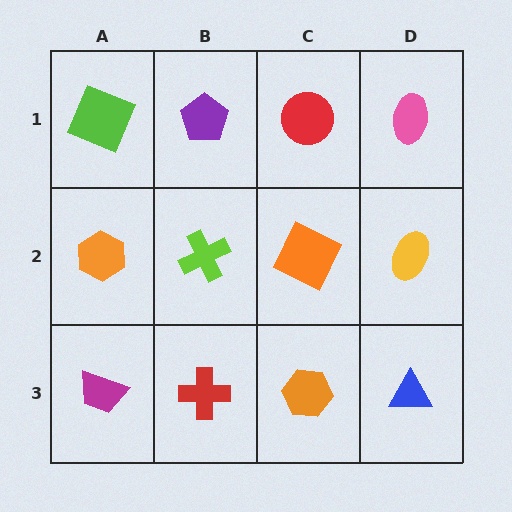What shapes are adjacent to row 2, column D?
A pink ellipse (row 1, column D), a blue triangle (row 3, column D), an orange square (row 2, column C).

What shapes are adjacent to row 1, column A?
An orange hexagon (row 2, column A), a purple pentagon (row 1, column B).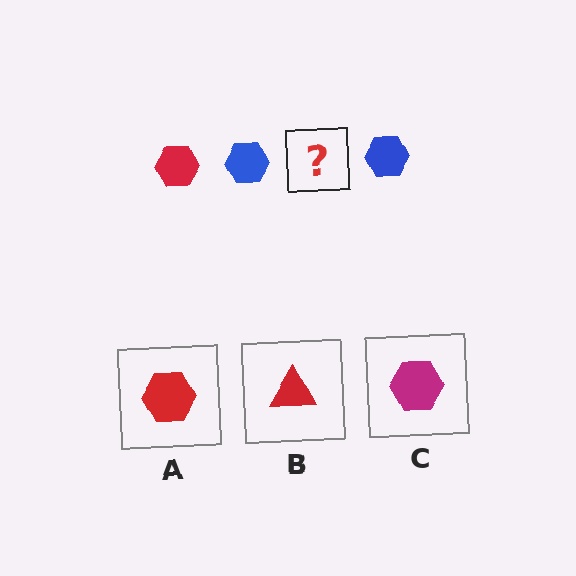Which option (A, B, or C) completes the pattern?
A.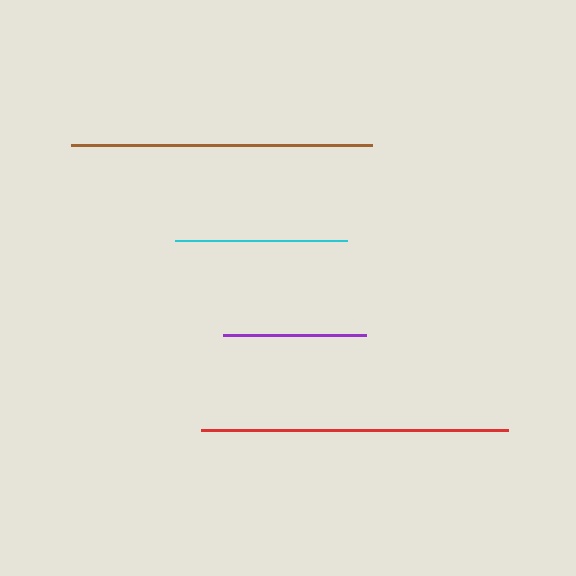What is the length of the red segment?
The red segment is approximately 307 pixels long.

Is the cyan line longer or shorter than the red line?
The red line is longer than the cyan line.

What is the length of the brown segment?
The brown segment is approximately 301 pixels long.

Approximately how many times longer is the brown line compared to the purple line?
The brown line is approximately 2.1 times the length of the purple line.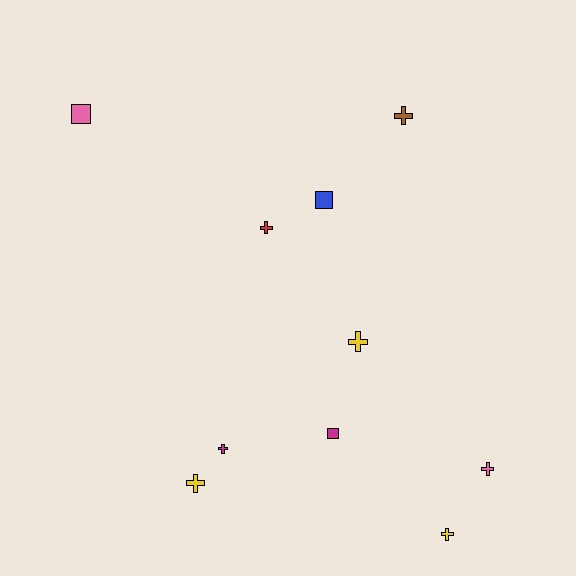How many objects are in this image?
There are 10 objects.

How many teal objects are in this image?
There are no teal objects.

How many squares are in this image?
There are 3 squares.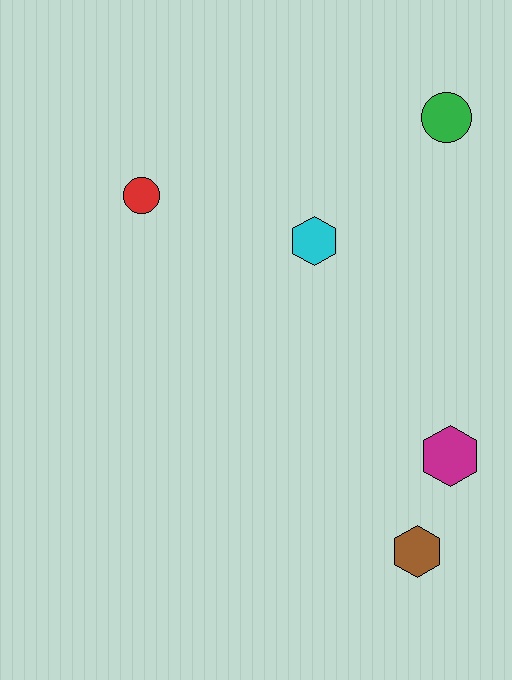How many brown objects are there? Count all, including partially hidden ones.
There is 1 brown object.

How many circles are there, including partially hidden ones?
There are 2 circles.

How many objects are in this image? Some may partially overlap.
There are 5 objects.